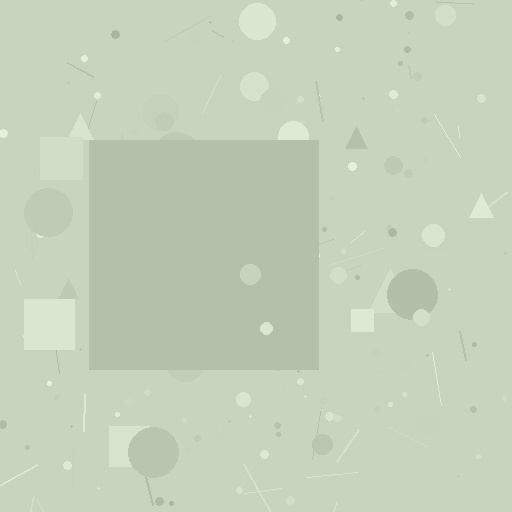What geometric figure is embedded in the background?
A square is embedded in the background.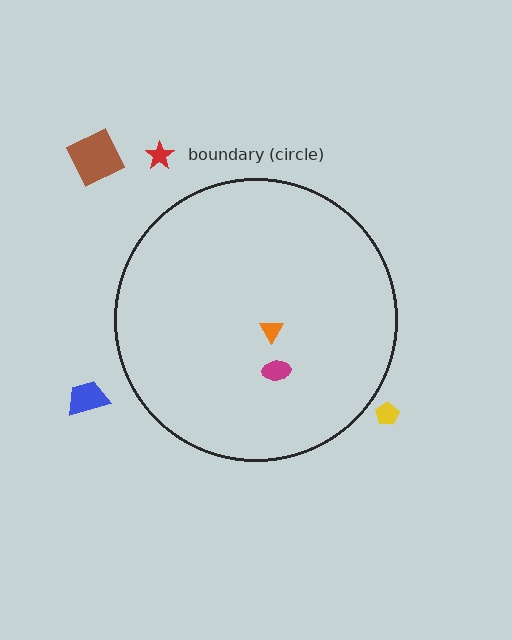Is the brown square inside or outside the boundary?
Outside.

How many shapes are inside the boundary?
2 inside, 4 outside.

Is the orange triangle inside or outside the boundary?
Inside.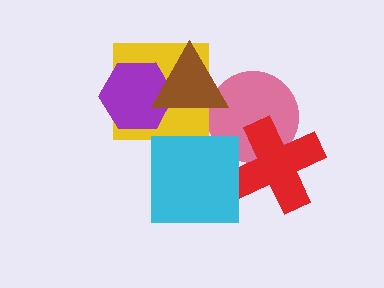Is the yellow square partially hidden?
Yes, it is partially covered by another shape.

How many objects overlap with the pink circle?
2 objects overlap with the pink circle.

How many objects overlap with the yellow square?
2 objects overlap with the yellow square.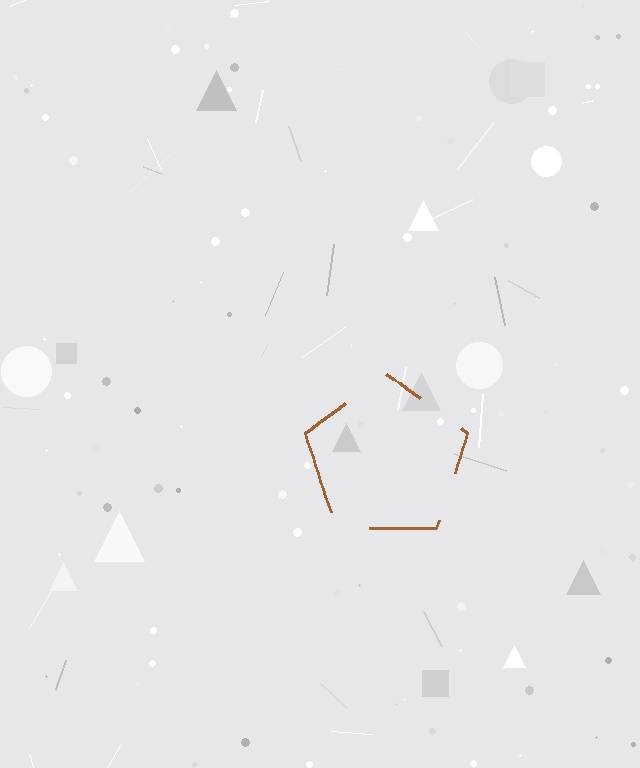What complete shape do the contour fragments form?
The contour fragments form a pentagon.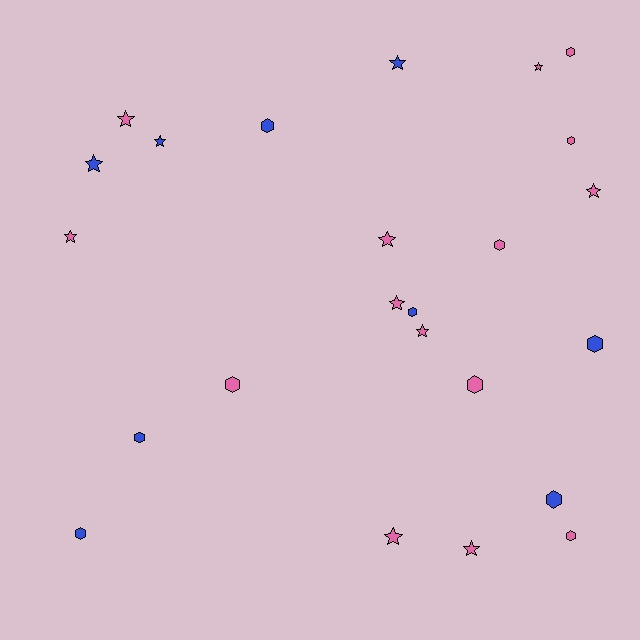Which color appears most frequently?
Pink, with 15 objects.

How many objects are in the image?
There are 24 objects.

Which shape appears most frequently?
Hexagon, with 12 objects.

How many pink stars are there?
There are 9 pink stars.